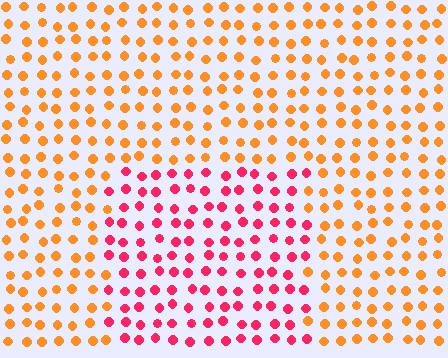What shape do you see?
I see a rectangle.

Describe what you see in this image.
The image is filled with small orange elements in a uniform arrangement. A rectangle-shaped region is visible where the elements are tinted to a slightly different hue, forming a subtle color boundary.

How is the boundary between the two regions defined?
The boundary is defined purely by a slight shift in hue (about 48 degrees). Spacing, size, and orientation are identical on both sides.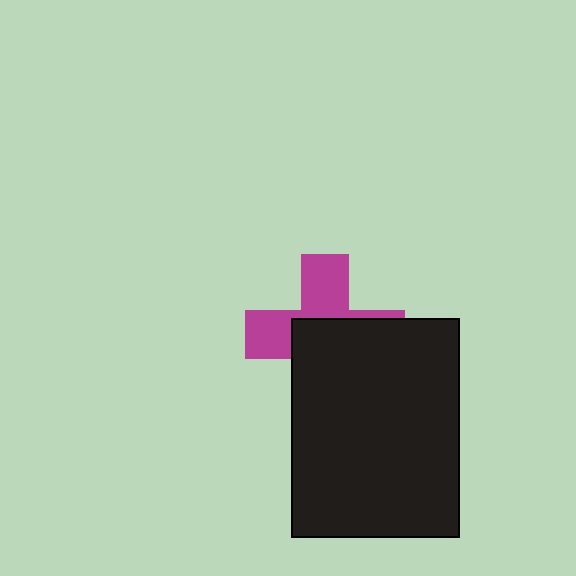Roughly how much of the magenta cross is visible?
A small part of it is visible (roughly 44%).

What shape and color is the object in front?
The object in front is a black rectangle.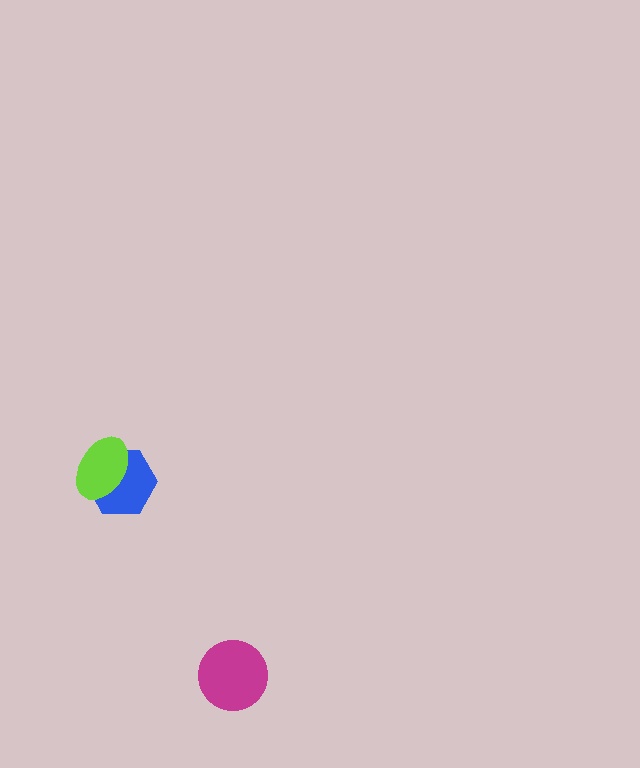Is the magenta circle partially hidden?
No, no other shape covers it.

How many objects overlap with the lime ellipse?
1 object overlaps with the lime ellipse.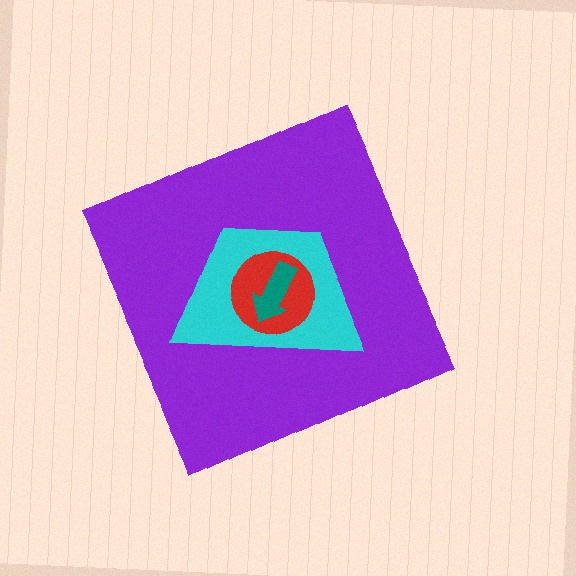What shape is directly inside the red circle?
The teal arrow.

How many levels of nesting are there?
4.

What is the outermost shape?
The purple diamond.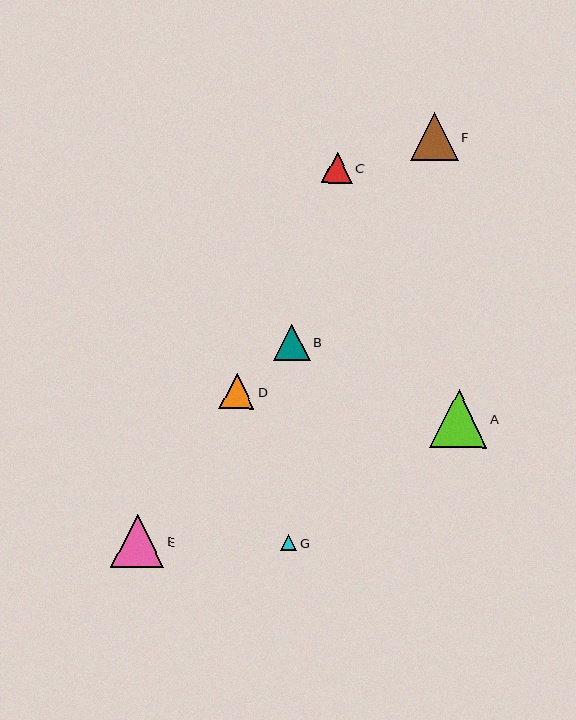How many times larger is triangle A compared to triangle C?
Triangle A is approximately 1.9 times the size of triangle C.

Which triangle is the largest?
Triangle A is the largest with a size of approximately 58 pixels.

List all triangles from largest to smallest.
From largest to smallest: A, E, F, B, D, C, G.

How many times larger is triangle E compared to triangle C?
Triangle E is approximately 1.7 times the size of triangle C.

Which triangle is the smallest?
Triangle G is the smallest with a size of approximately 16 pixels.